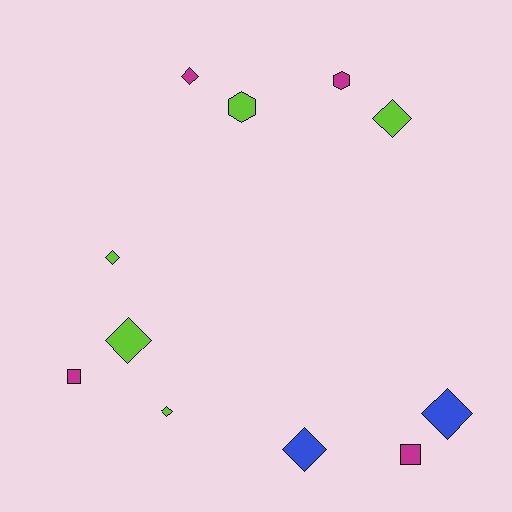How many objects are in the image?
There are 11 objects.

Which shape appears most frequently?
Diamond, with 7 objects.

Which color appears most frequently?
Lime, with 5 objects.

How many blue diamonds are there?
There are 2 blue diamonds.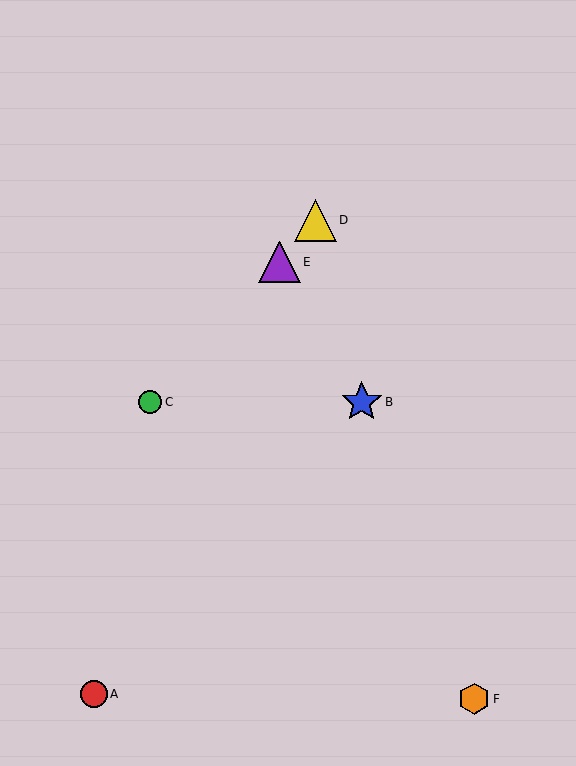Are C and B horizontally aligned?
Yes, both are at y≈402.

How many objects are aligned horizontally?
2 objects (B, C) are aligned horizontally.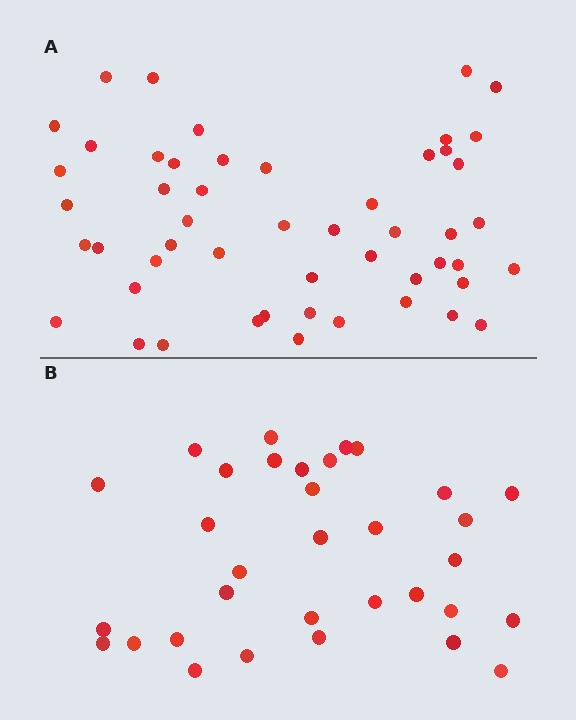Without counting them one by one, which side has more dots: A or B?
Region A (the top region) has more dots.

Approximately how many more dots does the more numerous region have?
Region A has approximately 20 more dots than region B.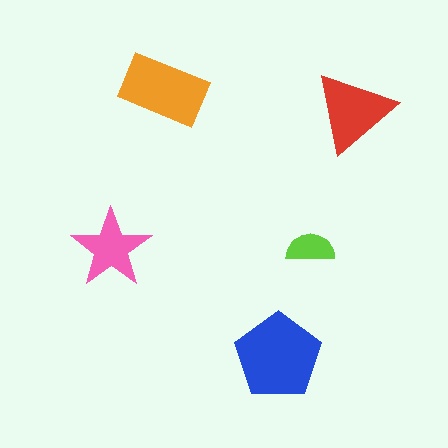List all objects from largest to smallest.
The blue pentagon, the orange rectangle, the red triangle, the pink star, the lime semicircle.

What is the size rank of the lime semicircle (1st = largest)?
5th.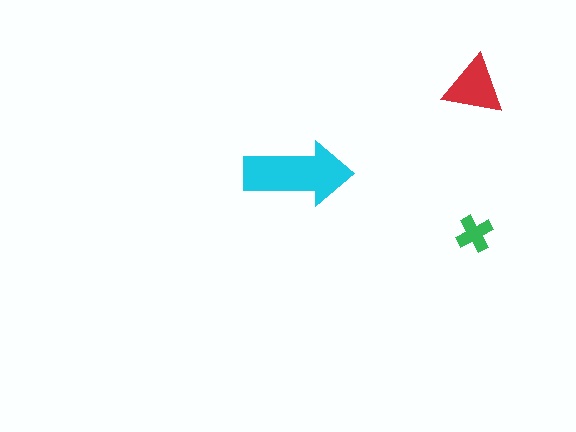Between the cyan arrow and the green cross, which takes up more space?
The cyan arrow.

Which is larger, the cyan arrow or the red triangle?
The cyan arrow.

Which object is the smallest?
The green cross.